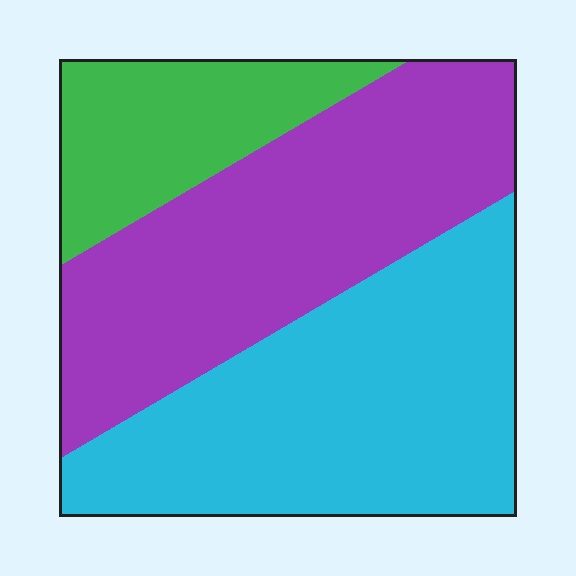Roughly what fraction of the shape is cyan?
Cyan takes up about two fifths (2/5) of the shape.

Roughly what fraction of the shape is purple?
Purple takes up between a quarter and a half of the shape.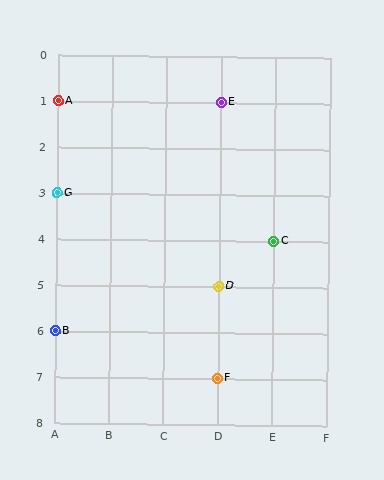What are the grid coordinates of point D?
Point D is at grid coordinates (D, 5).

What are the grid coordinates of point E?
Point E is at grid coordinates (D, 1).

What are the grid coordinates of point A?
Point A is at grid coordinates (A, 1).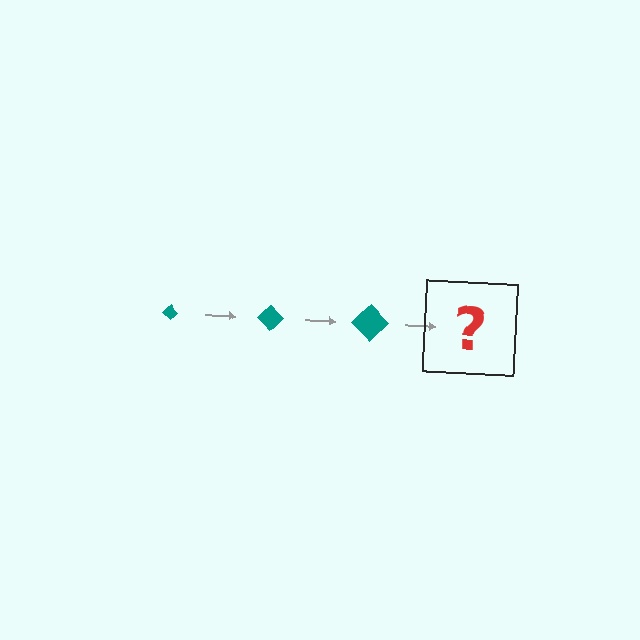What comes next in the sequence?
The next element should be a teal diamond, larger than the previous one.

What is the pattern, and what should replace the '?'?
The pattern is that the diamond gets progressively larger each step. The '?' should be a teal diamond, larger than the previous one.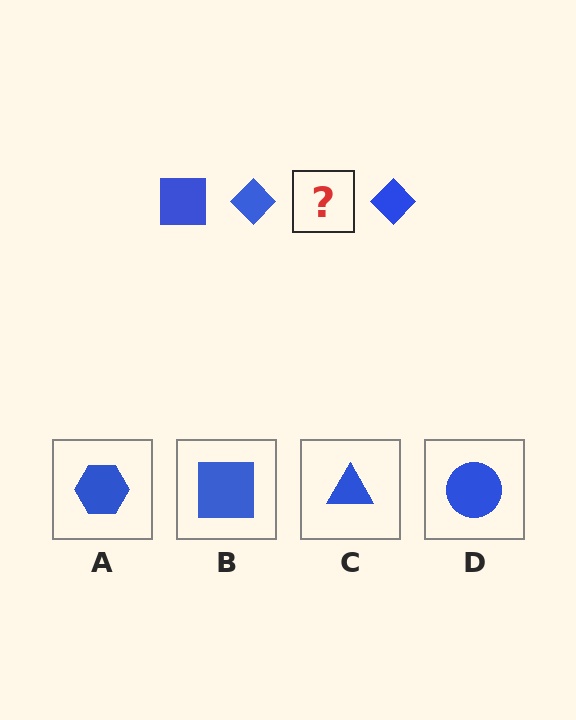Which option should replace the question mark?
Option B.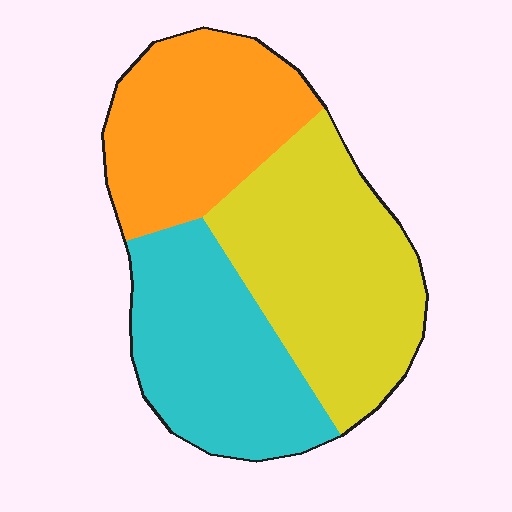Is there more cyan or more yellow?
Yellow.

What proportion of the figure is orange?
Orange takes up about one third (1/3) of the figure.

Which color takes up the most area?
Yellow, at roughly 40%.